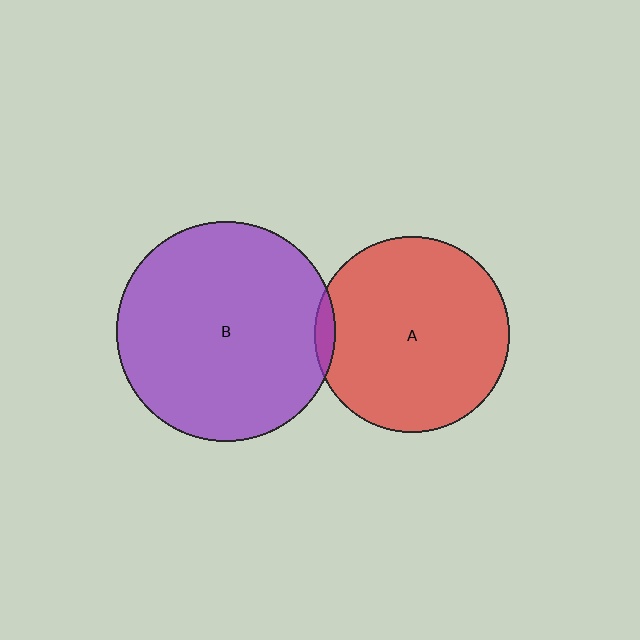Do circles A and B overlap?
Yes.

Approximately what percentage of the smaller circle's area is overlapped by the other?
Approximately 5%.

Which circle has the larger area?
Circle B (purple).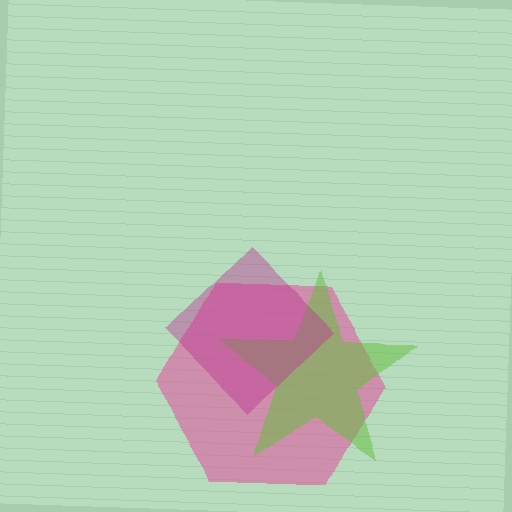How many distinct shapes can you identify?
There are 3 distinct shapes: a pink hexagon, a lime star, a magenta diamond.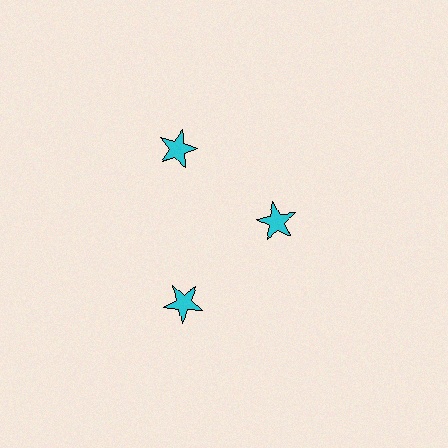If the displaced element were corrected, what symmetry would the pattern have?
It would have 3-fold rotational symmetry — the pattern would map onto itself every 120 degrees.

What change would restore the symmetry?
The symmetry would be restored by moving it outward, back onto the ring so that all 3 stars sit at equal angles and equal distance from the center.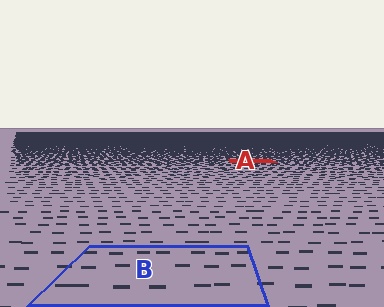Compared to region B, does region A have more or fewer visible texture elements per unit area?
Region A has more texture elements per unit area — they are packed more densely because it is farther away.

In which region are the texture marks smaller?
The texture marks are smaller in region A, because it is farther away.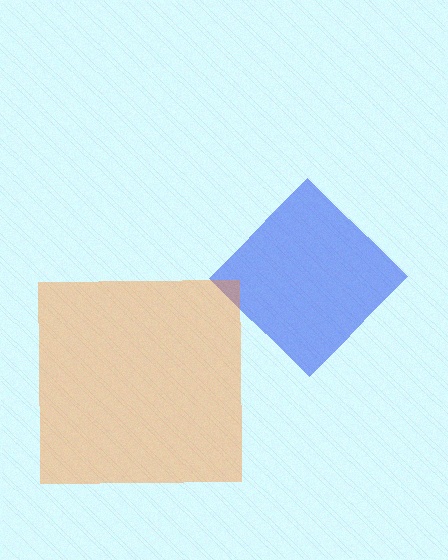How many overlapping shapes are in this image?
There are 2 overlapping shapes in the image.